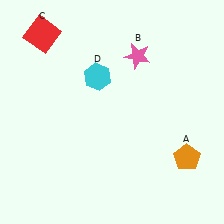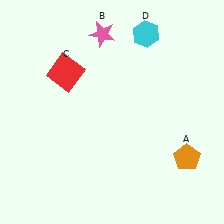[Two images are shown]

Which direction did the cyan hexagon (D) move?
The cyan hexagon (D) moved right.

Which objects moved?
The objects that moved are: the pink star (B), the red square (C), the cyan hexagon (D).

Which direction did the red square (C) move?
The red square (C) moved down.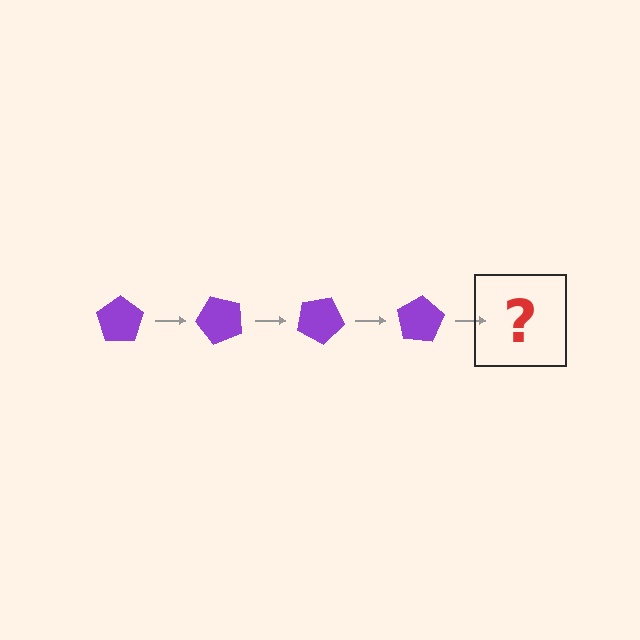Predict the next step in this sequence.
The next step is a purple pentagon rotated 200 degrees.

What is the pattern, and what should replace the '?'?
The pattern is that the pentagon rotates 50 degrees each step. The '?' should be a purple pentagon rotated 200 degrees.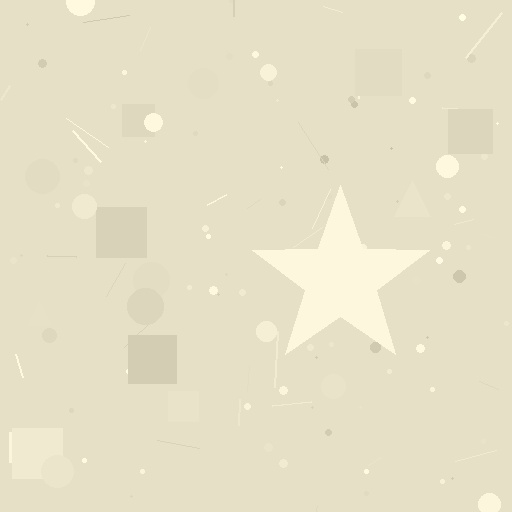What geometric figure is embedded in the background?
A star is embedded in the background.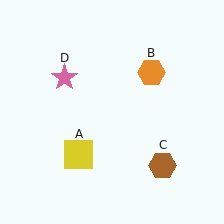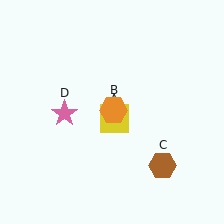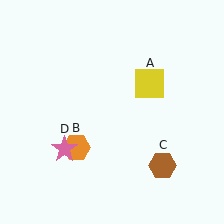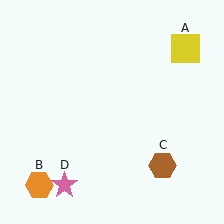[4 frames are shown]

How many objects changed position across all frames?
3 objects changed position: yellow square (object A), orange hexagon (object B), pink star (object D).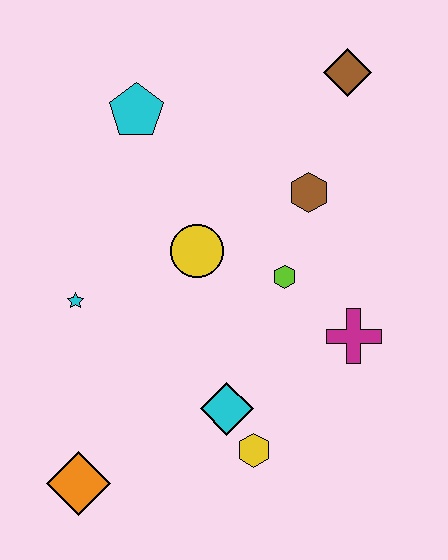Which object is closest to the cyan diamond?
The yellow hexagon is closest to the cyan diamond.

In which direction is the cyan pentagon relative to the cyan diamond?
The cyan pentagon is above the cyan diamond.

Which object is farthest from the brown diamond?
The orange diamond is farthest from the brown diamond.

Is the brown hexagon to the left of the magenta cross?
Yes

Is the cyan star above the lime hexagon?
No